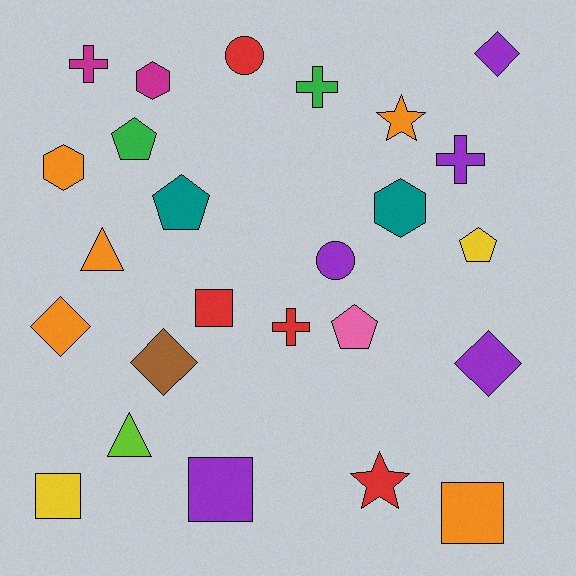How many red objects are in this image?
There are 4 red objects.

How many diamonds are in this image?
There are 4 diamonds.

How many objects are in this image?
There are 25 objects.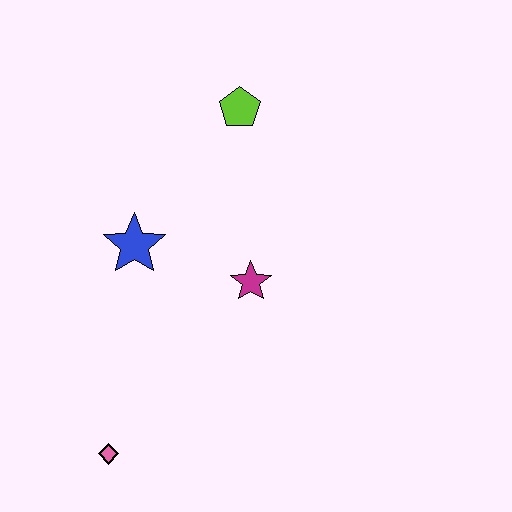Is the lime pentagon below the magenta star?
No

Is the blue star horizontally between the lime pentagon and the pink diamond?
Yes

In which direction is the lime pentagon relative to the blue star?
The lime pentagon is above the blue star.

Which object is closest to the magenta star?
The blue star is closest to the magenta star.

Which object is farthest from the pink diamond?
The lime pentagon is farthest from the pink diamond.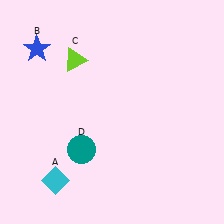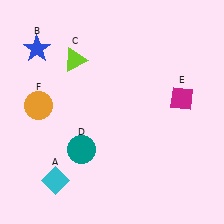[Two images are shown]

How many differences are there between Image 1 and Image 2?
There are 2 differences between the two images.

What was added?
A magenta diamond (E), an orange circle (F) were added in Image 2.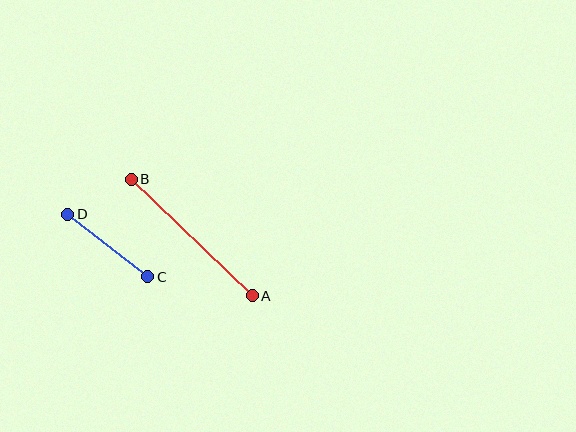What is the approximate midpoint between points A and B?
The midpoint is at approximately (192, 237) pixels.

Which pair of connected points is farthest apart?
Points A and B are farthest apart.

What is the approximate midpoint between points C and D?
The midpoint is at approximately (108, 246) pixels.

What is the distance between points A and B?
The distance is approximately 168 pixels.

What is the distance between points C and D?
The distance is approximately 101 pixels.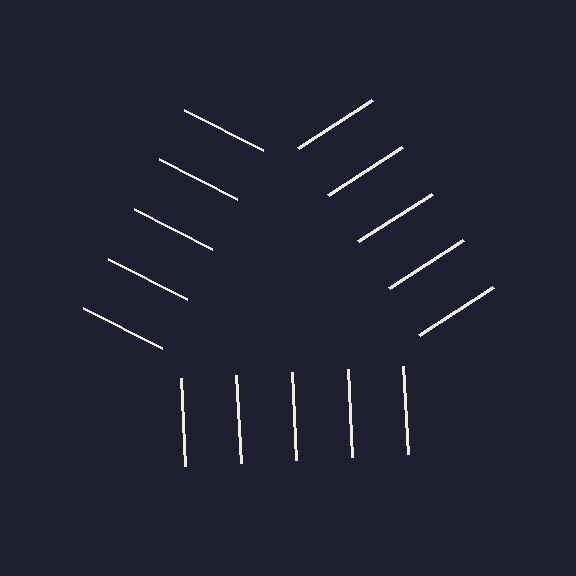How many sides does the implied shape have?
3 sides — the line-ends trace a triangle.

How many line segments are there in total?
15 — 5 along each of the 3 edges.